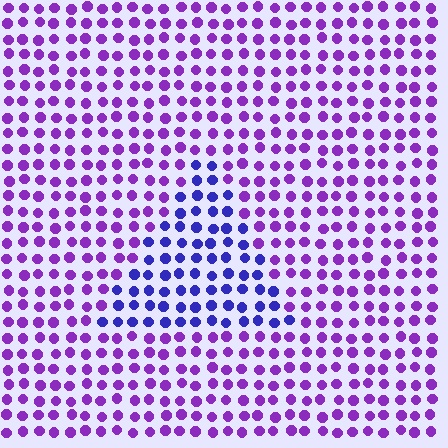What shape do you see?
I see a triangle.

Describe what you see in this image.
The image is filled with small purple elements in a uniform arrangement. A triangle-shaped region is visible where the elements are tinted to a slightly different hue, forming a subtle color boundary.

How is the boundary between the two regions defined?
The boundary is defined purely by a slight shift in hue (about 37 degrees). Spacing, size, and orientation are identical on both sides.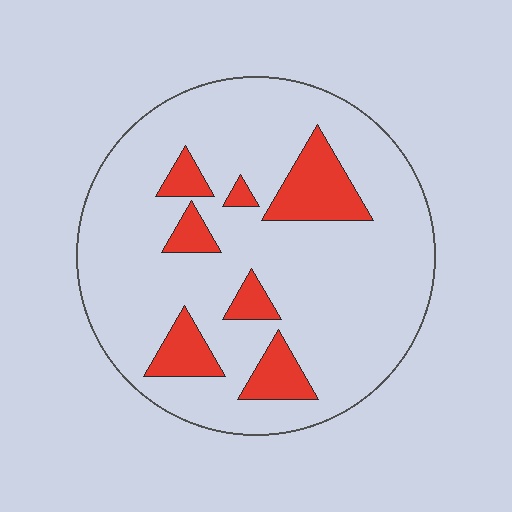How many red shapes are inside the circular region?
7.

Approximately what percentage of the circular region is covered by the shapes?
Approximately 15%.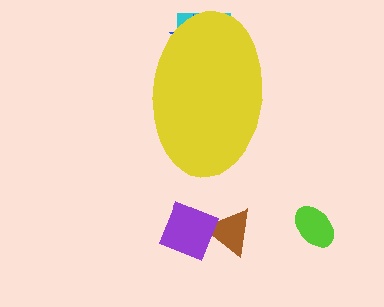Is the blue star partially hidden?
Yes, the blue star is partially hidden behind the yellow ellipse.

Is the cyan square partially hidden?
Yes, the cyan square is partially hidden behind the yellow ellipse.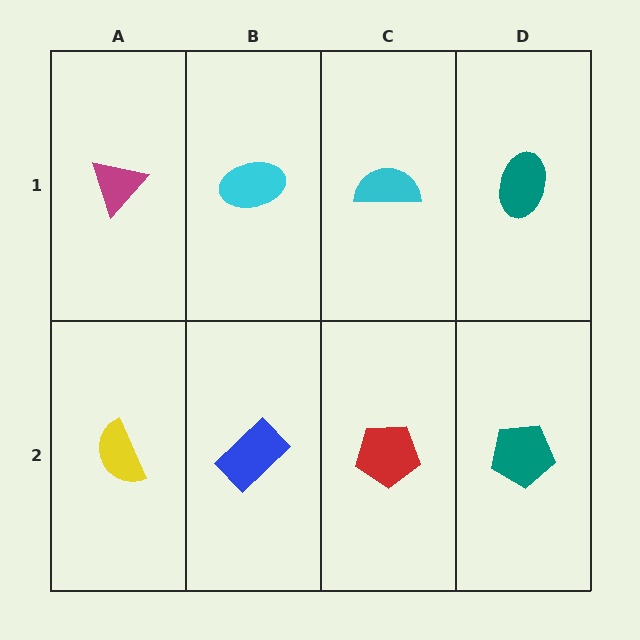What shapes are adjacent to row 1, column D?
A teal pentagon (row 2, column D), a cyan semicircle (row 1, column C).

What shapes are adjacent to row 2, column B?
A cyan ellipse (row 1, column B), a yellow semicircle (row 2, column A), a red pentagon (row 2, column C).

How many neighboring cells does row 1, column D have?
2.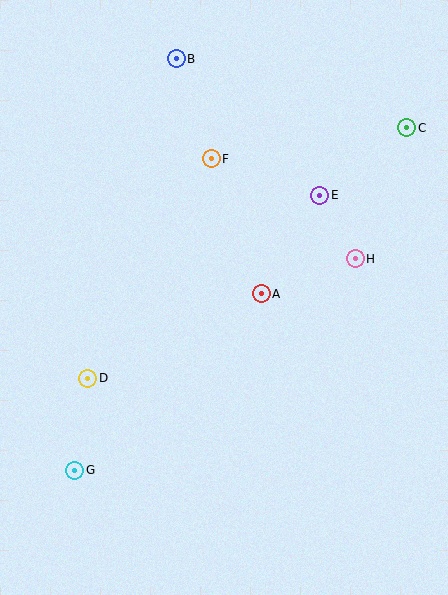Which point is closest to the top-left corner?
Point B is closest to the top-left corner.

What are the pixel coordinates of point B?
Point B is at (176, 59).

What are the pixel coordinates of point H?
Point H is at (355, 259).